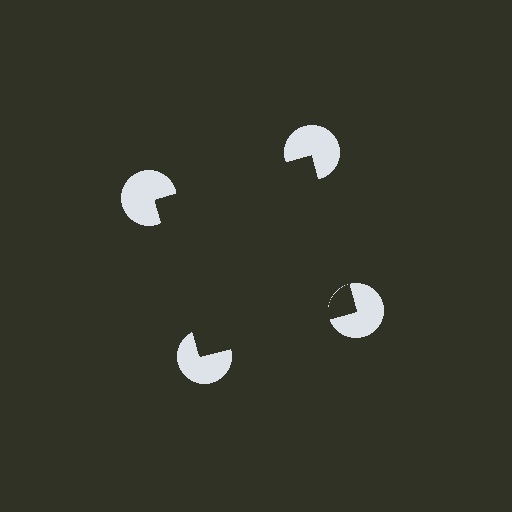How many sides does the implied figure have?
4 sides.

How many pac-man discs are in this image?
There are 4 — one at each vertex of the illusory square.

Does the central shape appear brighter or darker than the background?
It typically appears slightly darker than the background, even though no actual brightness change is drawn.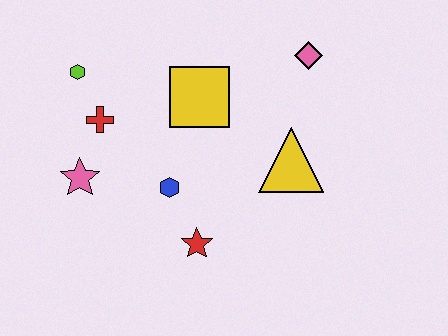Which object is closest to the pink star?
The red cross is closest to the pink star.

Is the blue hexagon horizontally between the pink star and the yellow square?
Yes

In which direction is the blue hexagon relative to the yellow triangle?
The blue hexagon is to the left of the yellow triangle.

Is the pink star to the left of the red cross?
Yes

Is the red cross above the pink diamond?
No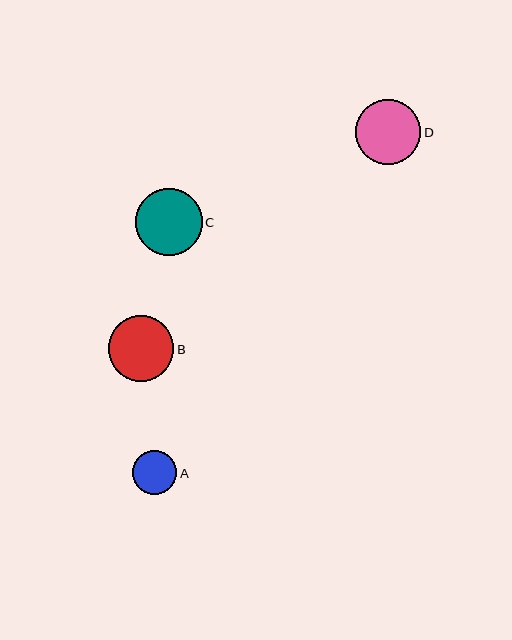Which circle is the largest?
Circle C is the largest with a size of approximately 67 pixels.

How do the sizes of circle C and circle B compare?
Circle C and circle B are approximately the same size.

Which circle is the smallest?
Circle A is the smallest with a size of approximately 45 pixels.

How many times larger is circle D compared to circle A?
Circle D is approximately 1.5 times the size of circle A.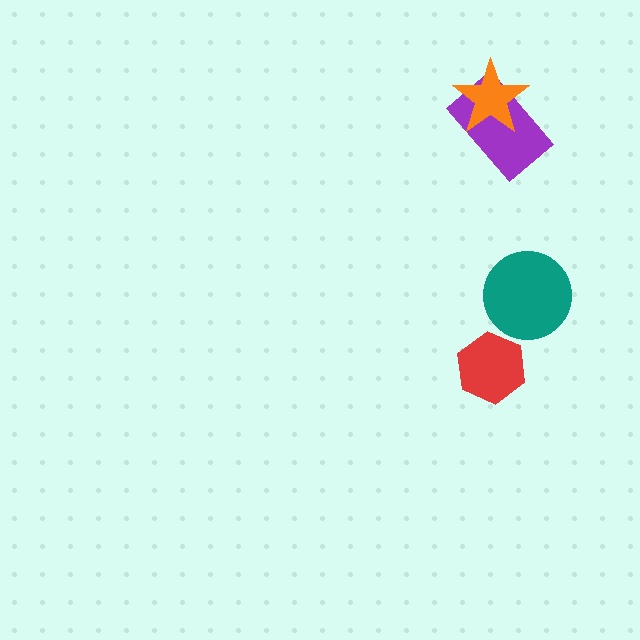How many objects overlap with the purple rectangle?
1 object overlaps with the purple rectangle.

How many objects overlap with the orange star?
1 object overlaps with the orange star.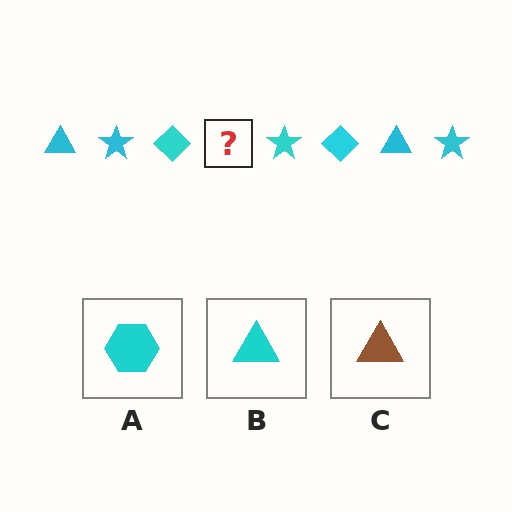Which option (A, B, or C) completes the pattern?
B.